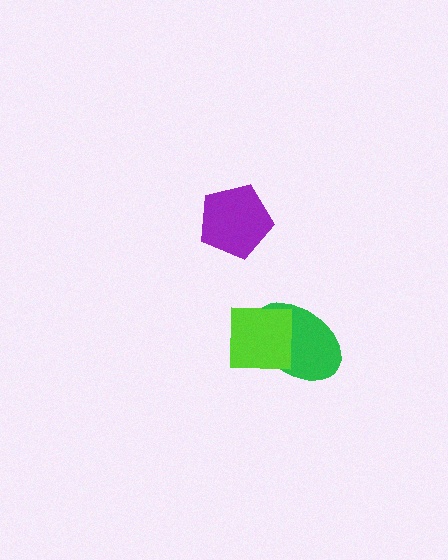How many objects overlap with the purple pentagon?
0 objects overlap with the purple pentagon.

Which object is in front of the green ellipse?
The lime square is in front of the green ellipse.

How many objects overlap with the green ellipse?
1 object overlaps with the green ellipse.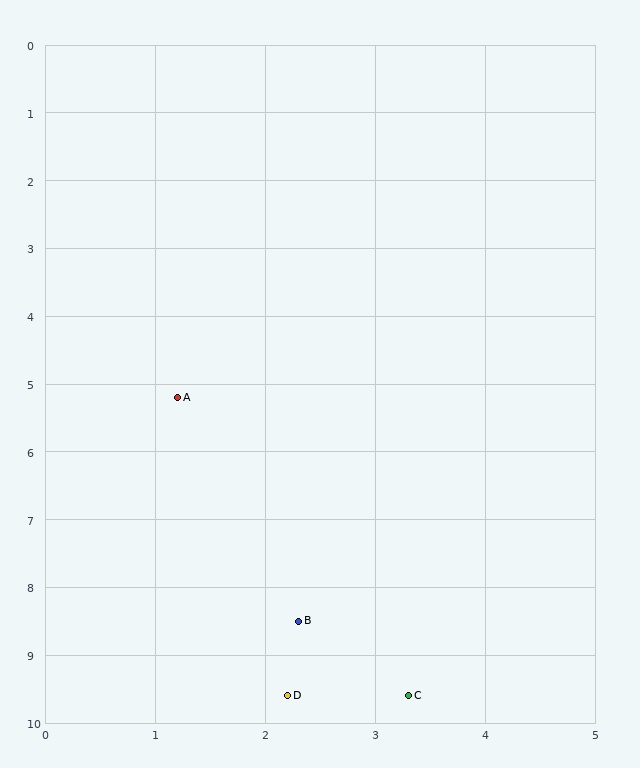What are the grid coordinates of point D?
Point D is at approximately (2.2, 9.6).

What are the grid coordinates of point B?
Point B is at approximately (2.3, 8.5).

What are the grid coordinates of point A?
Point A is at approximately (1.2, 5.2).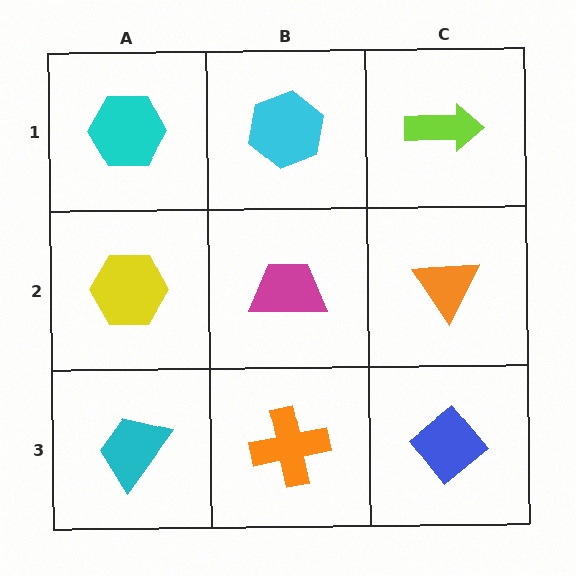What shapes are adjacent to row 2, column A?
A cyan hexagon (row 1, column A), a cyan trapezoid (row 3, column A), a magenta trapezoid (row 2, column B).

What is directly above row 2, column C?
A lime arrow.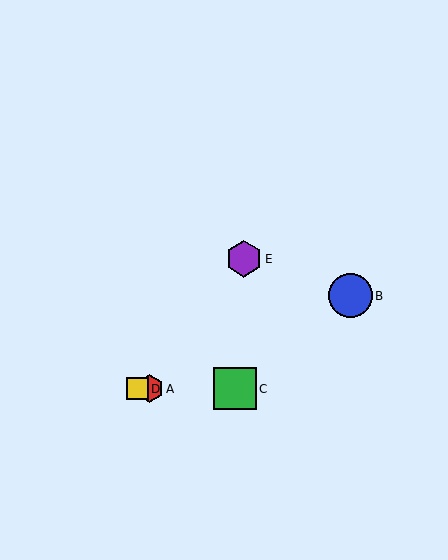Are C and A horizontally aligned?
Yes, both are at y≈389.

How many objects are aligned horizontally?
3 objects (A, C, D) are aligned horizontally.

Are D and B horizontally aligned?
No, D is at y≈389 and B is at y≈296.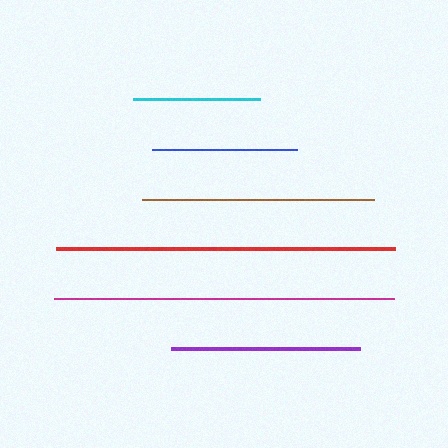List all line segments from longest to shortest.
From longest to shortest: magenta, red, brown, purple, blue, cyan.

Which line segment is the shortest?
The cyan line is the shortest at approximately 127 pixels.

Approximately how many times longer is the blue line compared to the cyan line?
The blue line is approximately 1.1 times the length of the cyan line.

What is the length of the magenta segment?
The magenta segment is approximately 341 pixels long.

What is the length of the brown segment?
The brown segment is approximately 232 pixels long.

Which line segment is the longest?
The magenta line is the longest at approximately 341 pixels.